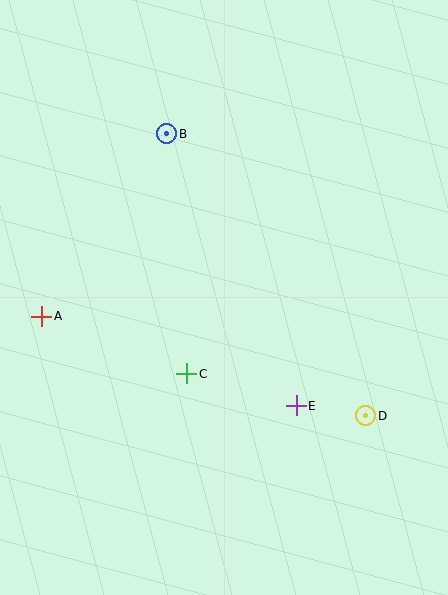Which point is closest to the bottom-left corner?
Point A is closest to the bottom-left corner.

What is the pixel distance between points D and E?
The distance between D and E is 70 pixels.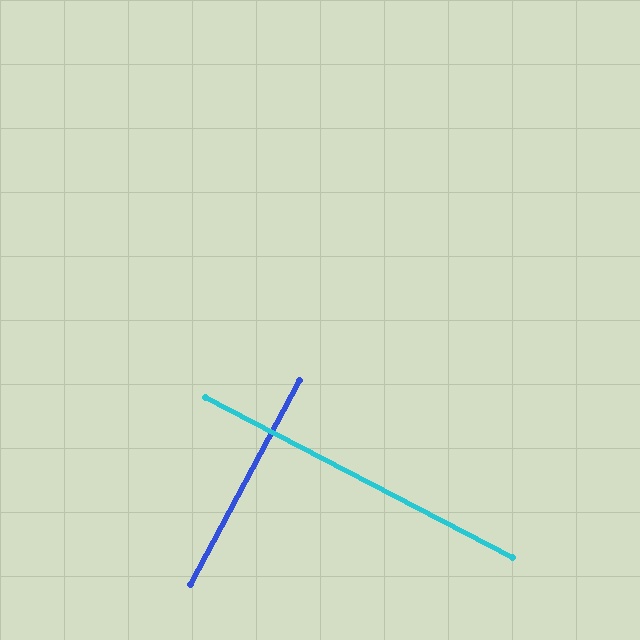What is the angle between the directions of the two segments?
Approximately 89 degrees.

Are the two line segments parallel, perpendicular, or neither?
Perpendicular — they meet at approximately 89°.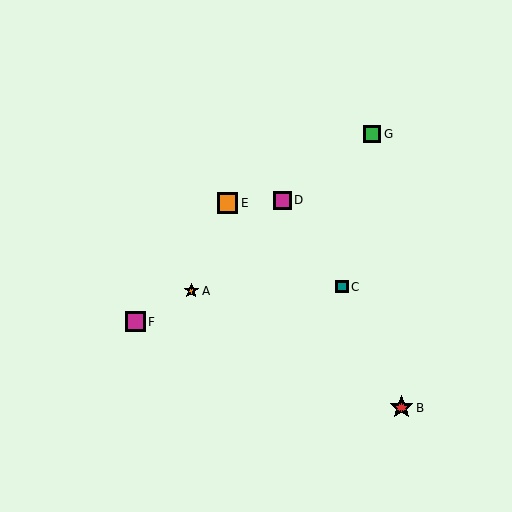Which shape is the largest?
The red star (labeled B) is the largest.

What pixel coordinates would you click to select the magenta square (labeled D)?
Click at (282, 200) to select the magenta square D.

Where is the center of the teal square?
The center of the teal square is at (342, 287).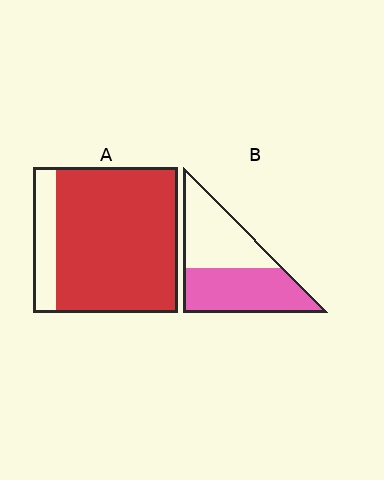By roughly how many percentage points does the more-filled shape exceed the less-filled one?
By roughly 30 percentage points (A over B).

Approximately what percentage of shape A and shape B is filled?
A is approximately 85% and B is approximately 50%.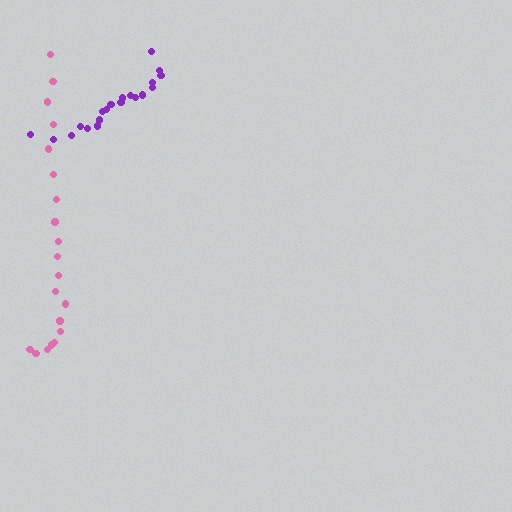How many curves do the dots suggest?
There are 2 distinct paths.